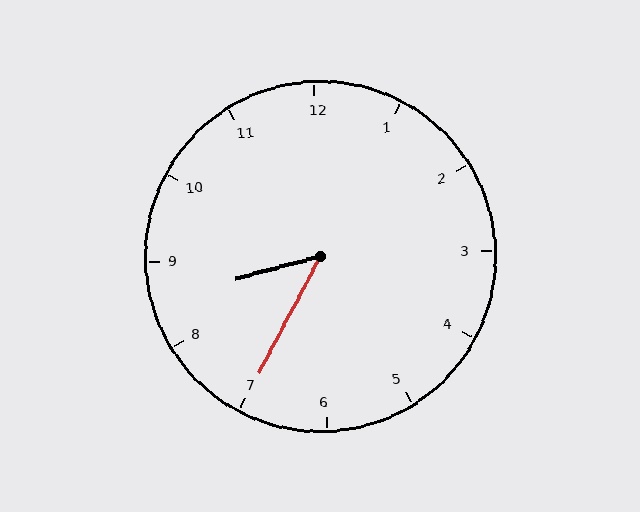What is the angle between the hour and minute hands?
Approximately 48 degrees.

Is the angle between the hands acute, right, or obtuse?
It is acute.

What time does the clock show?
8:35.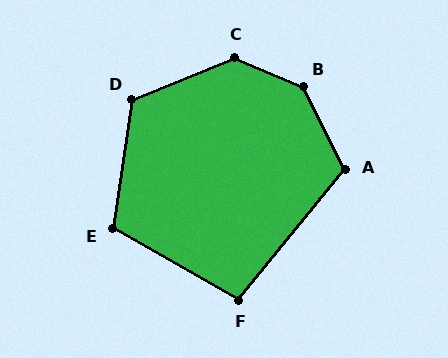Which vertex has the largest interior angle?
B, at approximately 140 degrees.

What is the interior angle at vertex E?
Approximately 111 degrees (obtuse).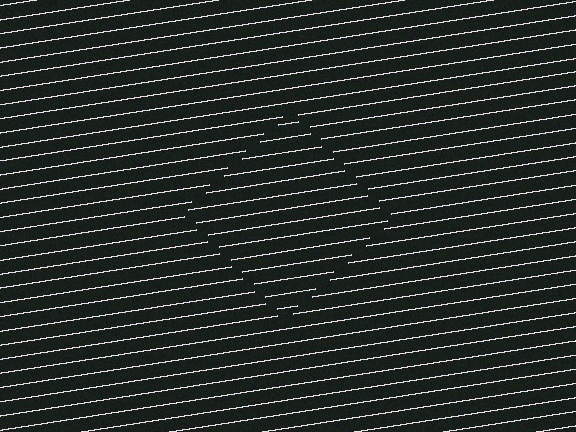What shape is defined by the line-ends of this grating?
An illusory square. The interior of the shape contains the same grating, shifted by half a period — the contour is defined by the phase discontinuity where line-ends from the inner and outer gratings abut.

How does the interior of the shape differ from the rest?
The interior of the shape contains the same grating, shifted by half a period — the contour is defined by the phase discontinuity where line-ends from the inner and outer gratings abut.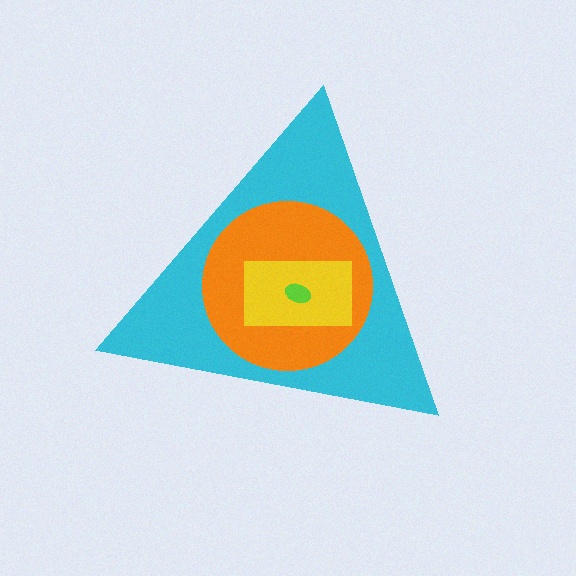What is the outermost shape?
The cyan triangle.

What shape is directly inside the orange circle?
The yellow rectangle.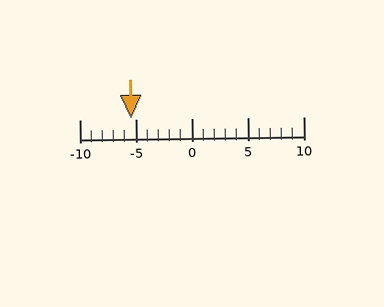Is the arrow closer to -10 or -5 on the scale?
The arrow is closer to -5.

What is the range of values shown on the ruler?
The ruler shows values from -10 to 10.